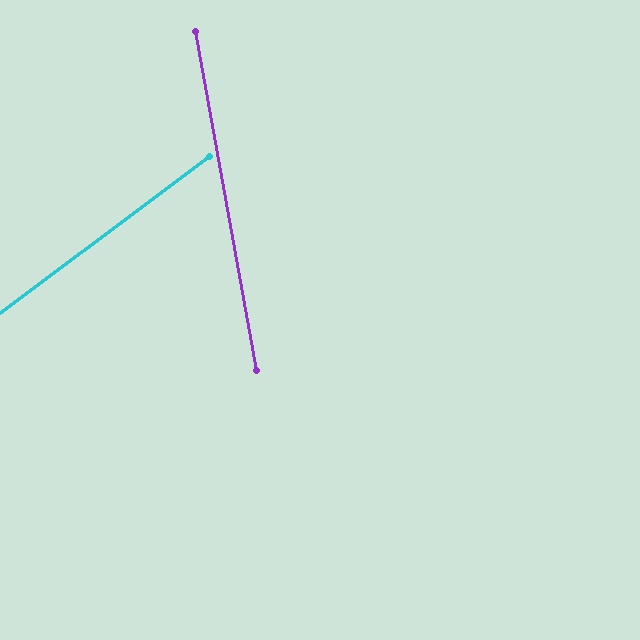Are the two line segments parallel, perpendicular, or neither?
Neither parallel nor perpendicular — they differ by about 64°.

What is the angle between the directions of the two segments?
Approximately 64 degrees.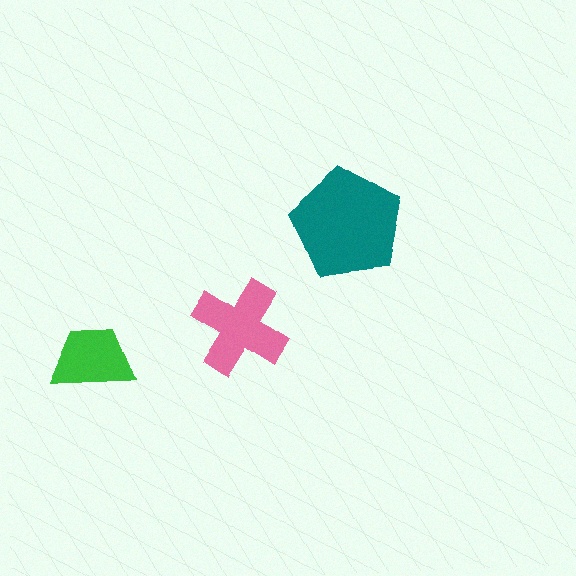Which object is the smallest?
The green trapezoid.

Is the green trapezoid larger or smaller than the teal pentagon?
Smaller.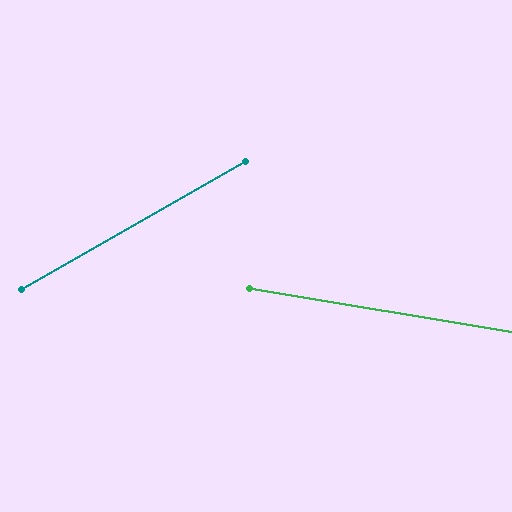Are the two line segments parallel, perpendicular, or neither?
Neither parallel nor perpendicular — they differ by about 39°.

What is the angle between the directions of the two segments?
Approximately 39 degrees.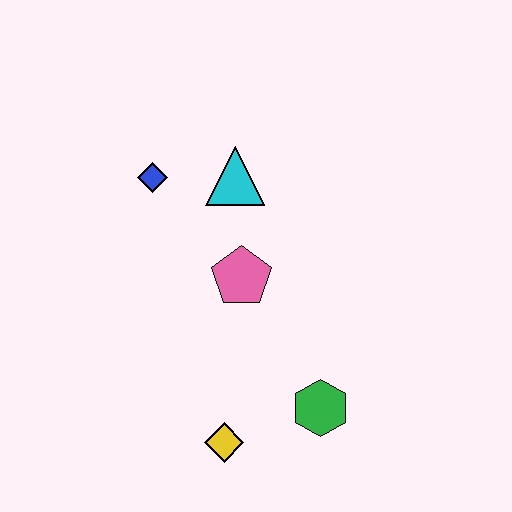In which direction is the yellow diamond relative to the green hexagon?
The yellow diamond is to the left of the green hexagon.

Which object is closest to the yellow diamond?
The green hexagon is closest to the yellow diamond.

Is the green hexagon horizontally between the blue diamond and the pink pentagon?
No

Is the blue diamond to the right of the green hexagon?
No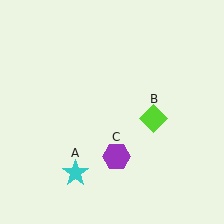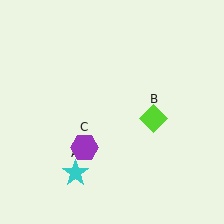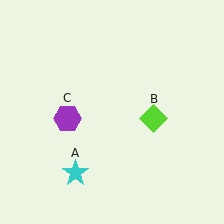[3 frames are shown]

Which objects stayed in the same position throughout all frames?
Cyan star (object A) and lime diamond (object B) remained stationary.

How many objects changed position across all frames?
1 object changed position: purple hexagon (object C).